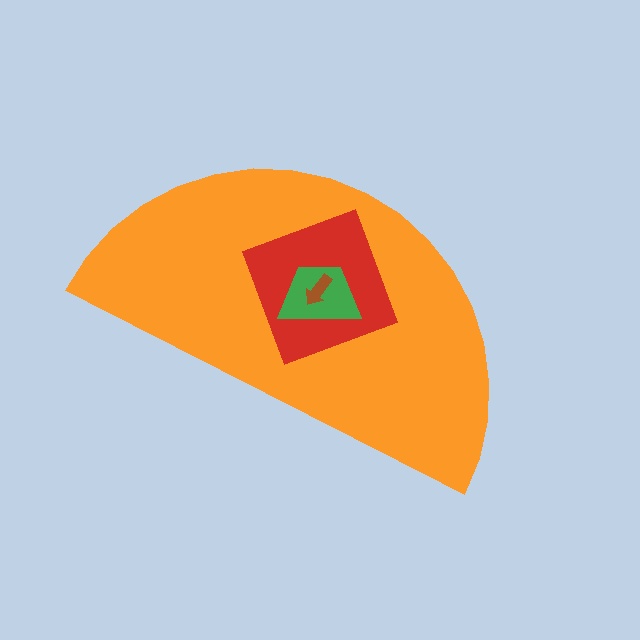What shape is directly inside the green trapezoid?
The brown arrow.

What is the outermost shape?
The orange semicircle.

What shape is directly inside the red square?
The green trapezoid.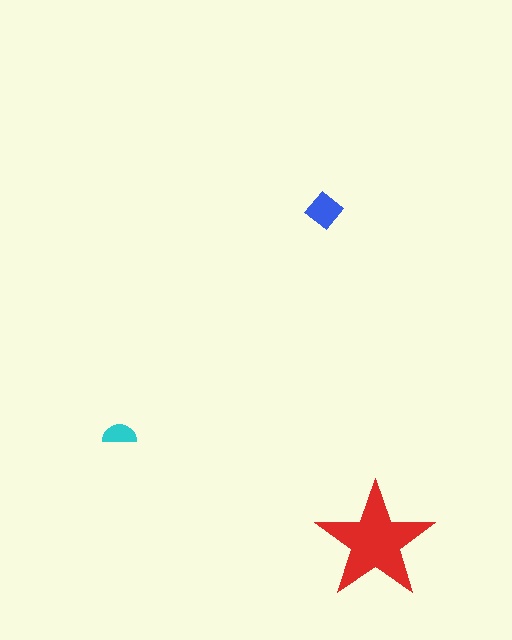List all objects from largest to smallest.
The red star, the blue diamond, the cyan semicircle.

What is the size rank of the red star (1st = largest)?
1st.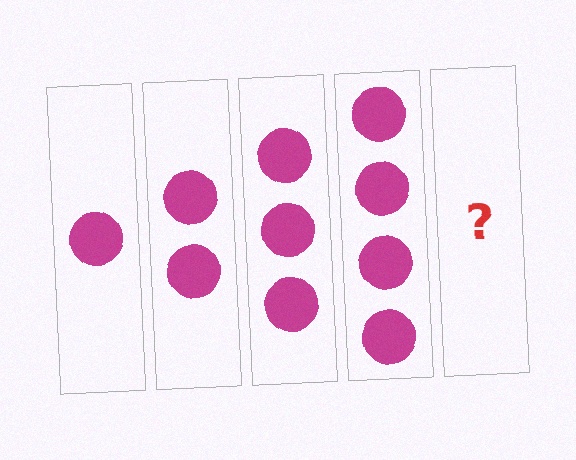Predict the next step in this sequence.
The next step is 5 circles.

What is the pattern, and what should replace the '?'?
The pattern is that each step adds one more circle. The '?' should be 5 circles.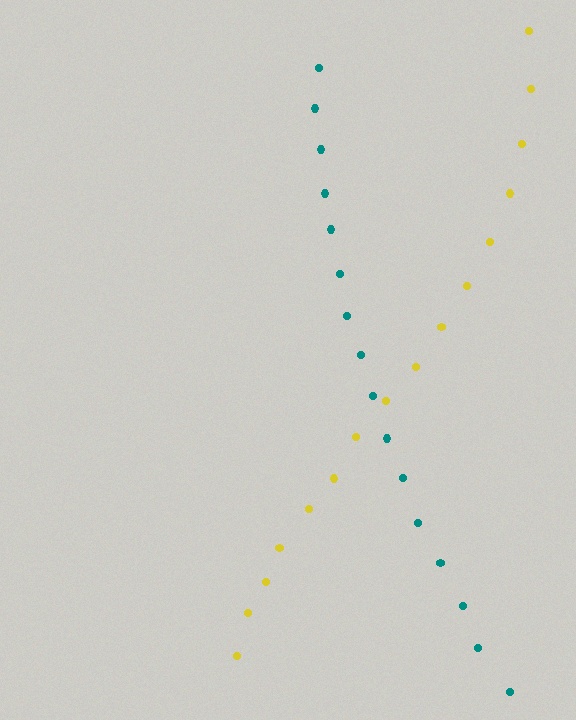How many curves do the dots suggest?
There are 2 distinct paths.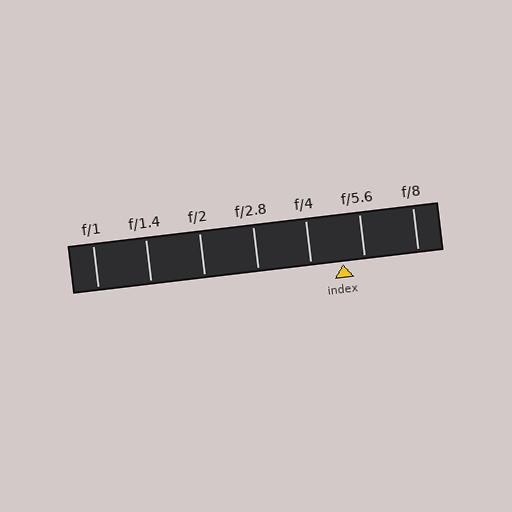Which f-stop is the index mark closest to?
The index mark is closest to f/5.6.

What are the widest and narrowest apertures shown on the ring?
The widest aperture shown is f/1 and the narrowest is f/8.